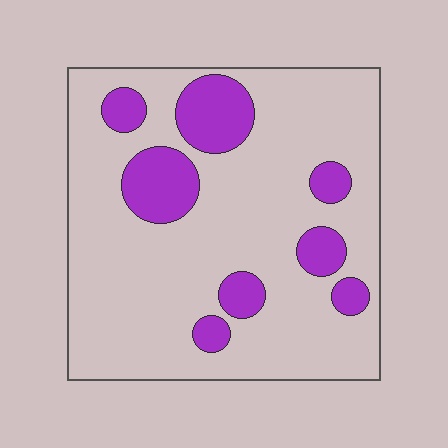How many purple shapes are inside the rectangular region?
8.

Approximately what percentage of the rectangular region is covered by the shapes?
Approximately 20%.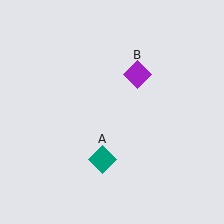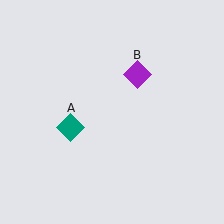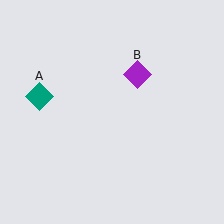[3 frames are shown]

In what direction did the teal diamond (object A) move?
The teal diamond (object A) moved up and to the left.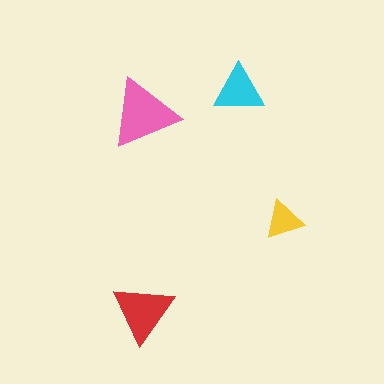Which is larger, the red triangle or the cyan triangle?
The red one.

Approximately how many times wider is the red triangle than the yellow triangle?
About 1.5 times wider.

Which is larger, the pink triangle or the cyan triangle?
The pink one.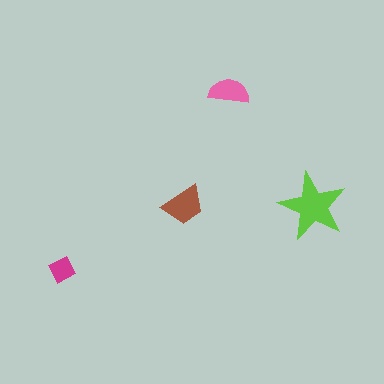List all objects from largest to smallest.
The lime star, the brown trapezoid, the pink semicircle, the magenta diamond.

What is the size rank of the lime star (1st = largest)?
1st.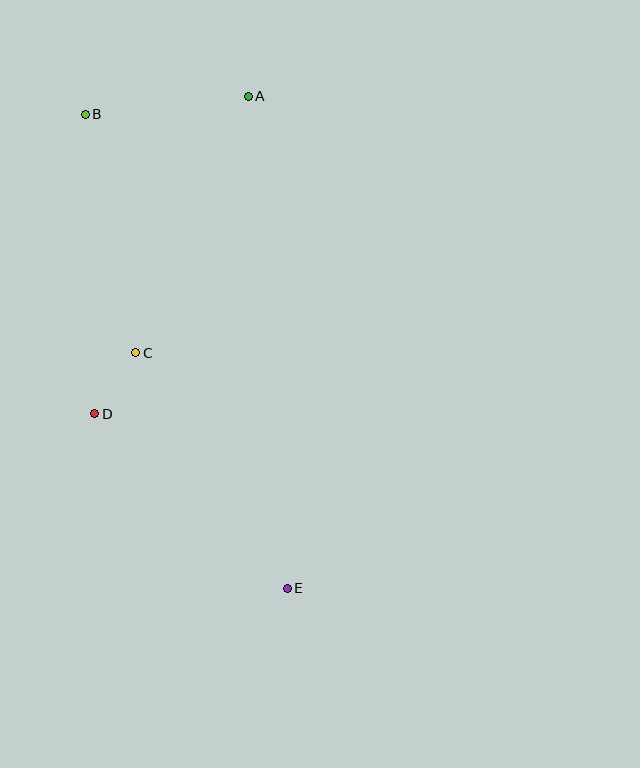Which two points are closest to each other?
Points C and D are closest to each other.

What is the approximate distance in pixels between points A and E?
The distance between A and E is approximately 494 pixels.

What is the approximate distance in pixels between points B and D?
The distance between B and D is approximately 300 pixels.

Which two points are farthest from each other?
Points B and E are farthest from each other.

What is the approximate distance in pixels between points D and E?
The distance between D and E is approximately 260 pixels.